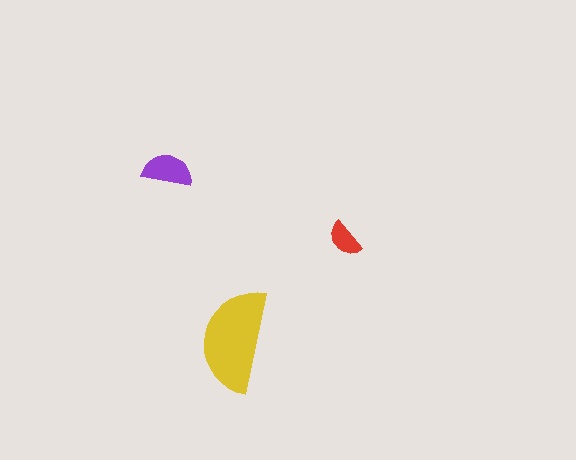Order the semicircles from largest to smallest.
the yellow one, the purple one, the red one.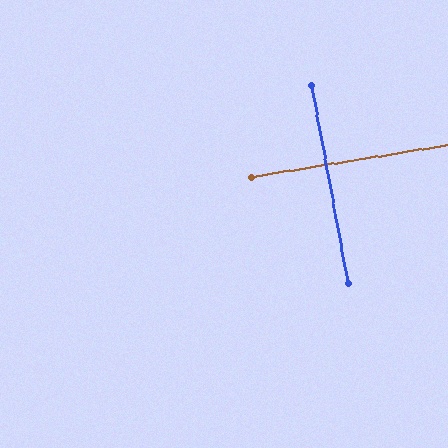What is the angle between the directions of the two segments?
Approximately 89 degrees.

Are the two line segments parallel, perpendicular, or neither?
Perpendicular — they meet at approximately 89°.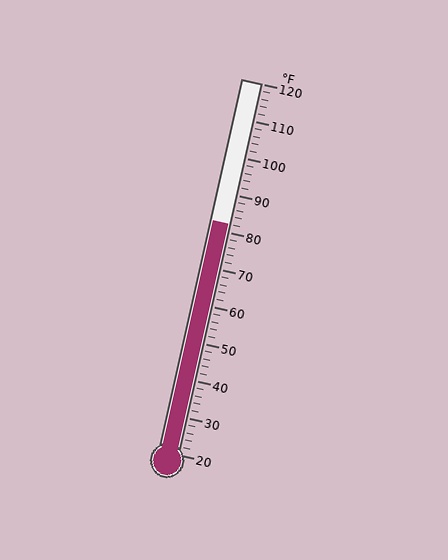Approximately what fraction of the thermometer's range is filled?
The thermometer is filled to approximately 60% of its range.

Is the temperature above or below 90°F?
The temperature is below 90°F.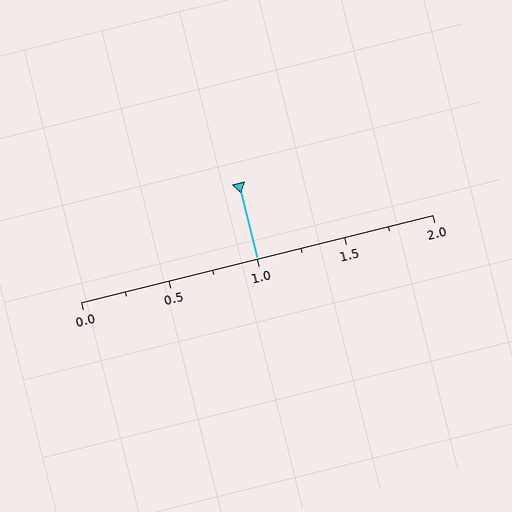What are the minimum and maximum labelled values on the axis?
The axis runs from 0.0 to 2.0.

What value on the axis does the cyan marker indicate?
The marker indicates approximately 1.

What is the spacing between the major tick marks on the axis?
The major ticks are spaced 0.5 apart.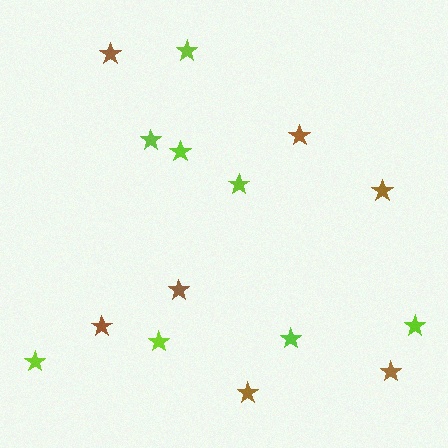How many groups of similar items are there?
There are 2 groups: one group of lime stars (8) and one group of brown stars (7).